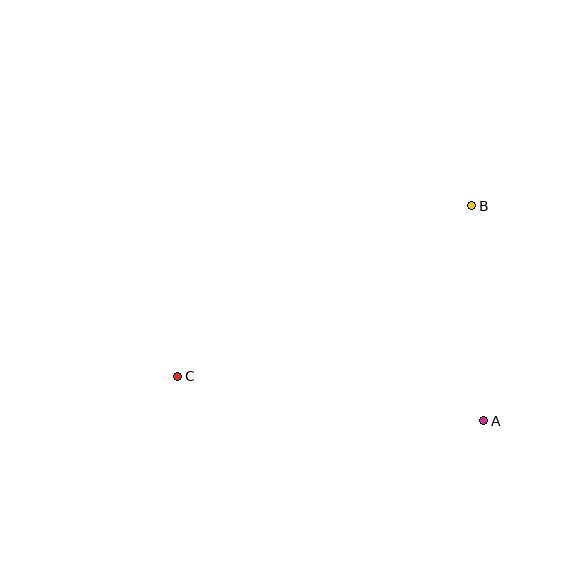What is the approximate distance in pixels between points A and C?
The distance between A and C is approximately 309 pixels.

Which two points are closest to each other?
Points A and B are closest to each other.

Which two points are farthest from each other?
Points B and C are farthest from each other.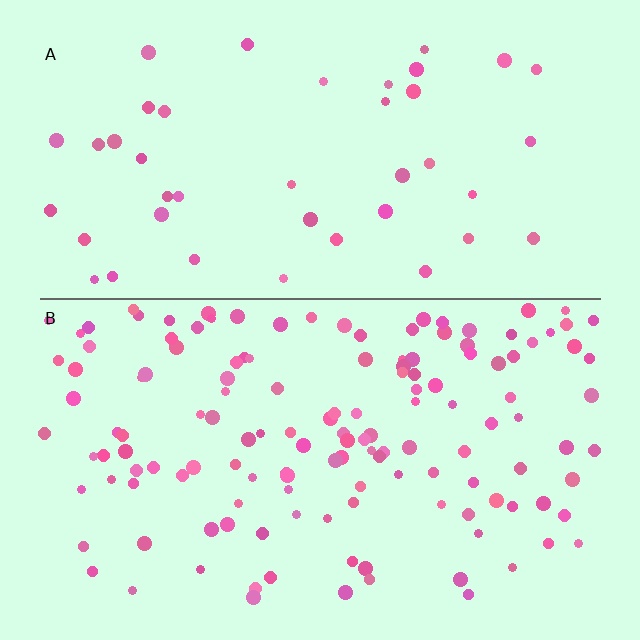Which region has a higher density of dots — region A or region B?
B (the bottom).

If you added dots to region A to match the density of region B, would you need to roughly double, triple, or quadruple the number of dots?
Approximately triple.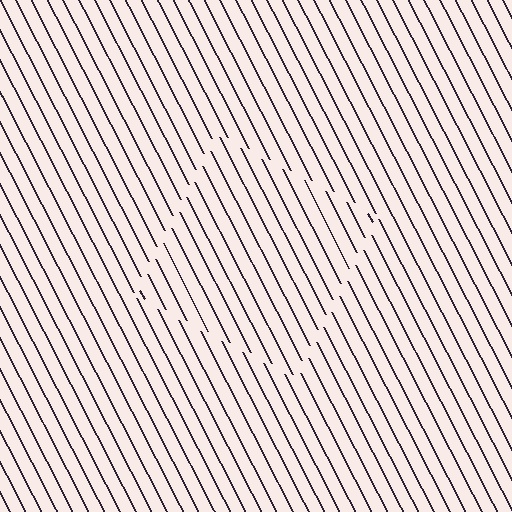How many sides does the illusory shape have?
4 sides — the line-ends trace a square.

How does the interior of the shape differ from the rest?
The interior of the shape contains the same grating, shifted by half a period — the contour is defined by the phase discontinuity where line-ends from the inner and outer gratings abut.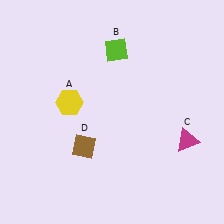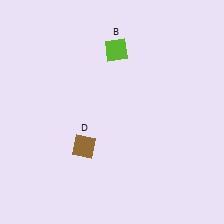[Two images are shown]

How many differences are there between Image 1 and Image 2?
There are 2 differences between the two images.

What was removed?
The yellow hexagon (A), the magenta triangle (C) were removed in Image 2.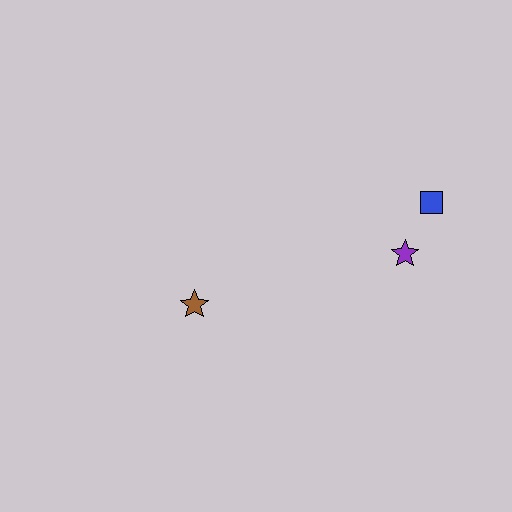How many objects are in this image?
There are 3 objects.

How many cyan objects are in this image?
There are no cyan objects.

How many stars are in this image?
There are 2 stars.